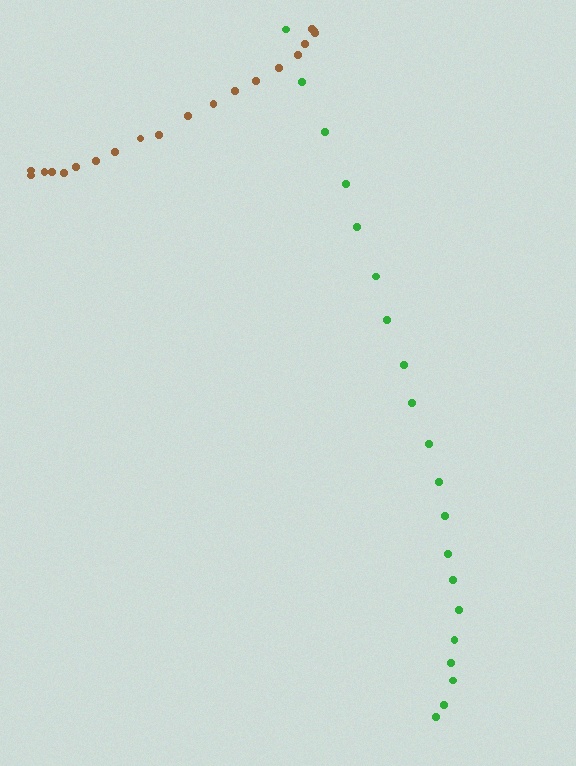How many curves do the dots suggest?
There are 2 distinct paths.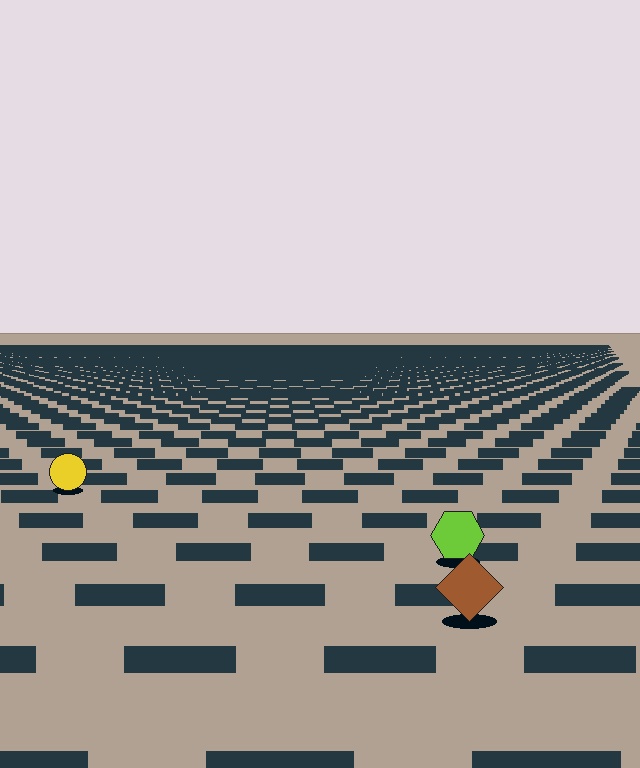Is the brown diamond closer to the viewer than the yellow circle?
Yes. The brown diamond is closer — you can tell from the texture gradient: the ground texture is coarser near it.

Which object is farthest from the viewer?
The yellow circle is farthest from the viewer. It appears smaller and the ground texture around it is denser.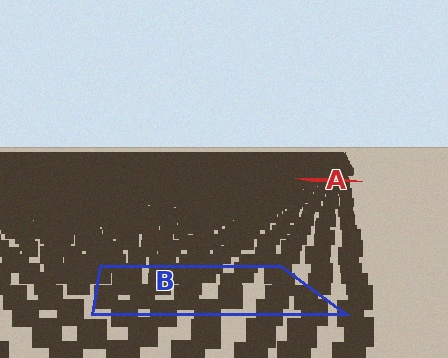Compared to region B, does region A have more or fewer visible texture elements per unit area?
Region A has more texture elements per unit area — they are packed more densely because it is farther away.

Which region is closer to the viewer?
Region B is closer. The texture elements there are larger and more spread out.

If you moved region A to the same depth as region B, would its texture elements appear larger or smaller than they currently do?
They would appear larger. At a closer depth, the same texture elements are projected at a bigger on-screen size.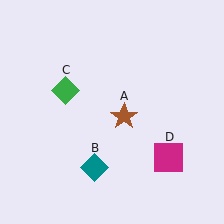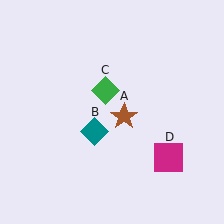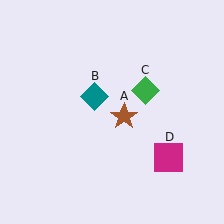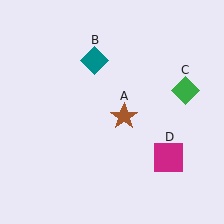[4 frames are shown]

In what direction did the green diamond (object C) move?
The green diamond (object C) moved right.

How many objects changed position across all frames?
2 objects changed position: teal diamond (object B), green diamond (object C).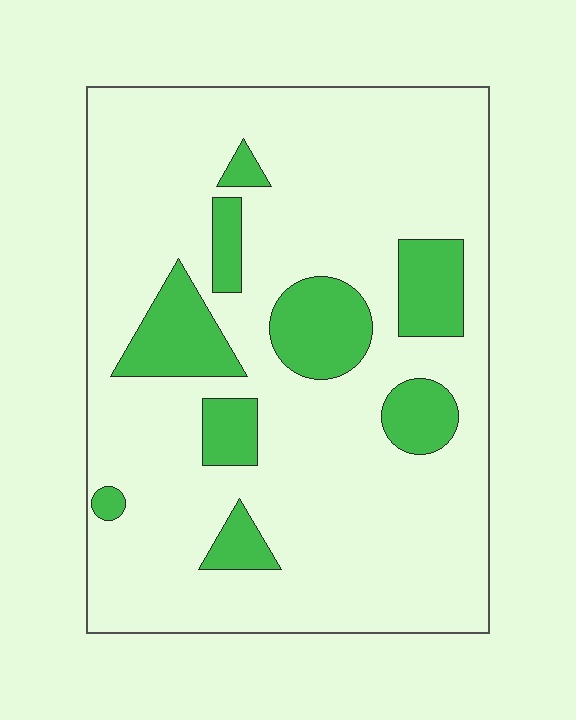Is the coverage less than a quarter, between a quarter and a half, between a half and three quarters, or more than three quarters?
Less than a quarter.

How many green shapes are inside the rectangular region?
9.